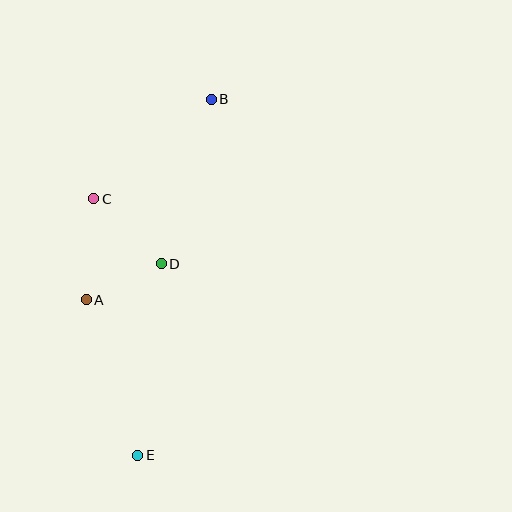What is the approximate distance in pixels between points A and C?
The distance between A and C is approximately 101 pixels.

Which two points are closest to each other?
Points A and D are closest to each other.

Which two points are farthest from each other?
Points B and E are farthest from each other.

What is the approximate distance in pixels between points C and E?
The distance between C and E is approximately 260 pixels.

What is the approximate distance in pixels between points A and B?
The distance between A and B is approximately 236 pixels.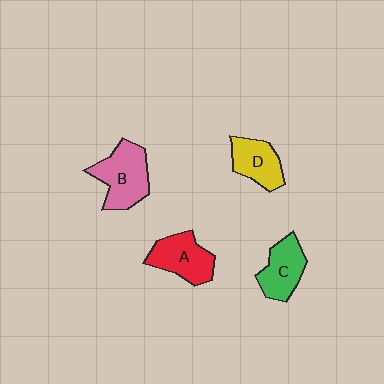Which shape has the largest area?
Shape B (pink).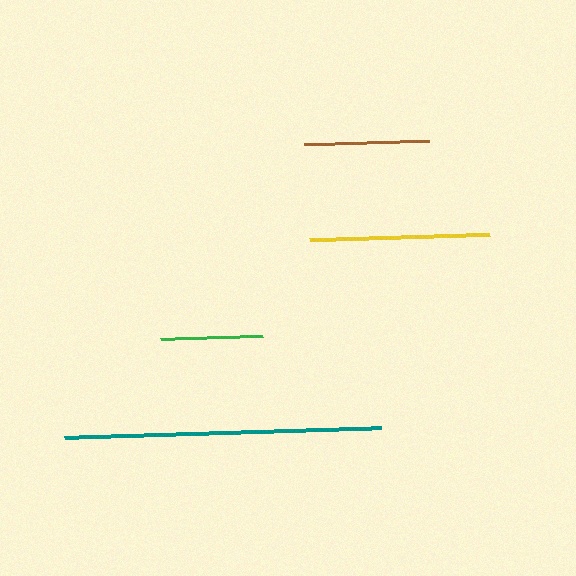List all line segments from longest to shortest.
From longest to shortest: teal, yellow, brown, green.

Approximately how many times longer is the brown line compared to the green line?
The brown line is approximately 1.2 times the length of the green line.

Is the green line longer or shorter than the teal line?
The teal line is longer than the green line.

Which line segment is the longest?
The teal line is the longest at approximately 317 pixels.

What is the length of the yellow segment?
The yellow segment is approximately 180 pixels long.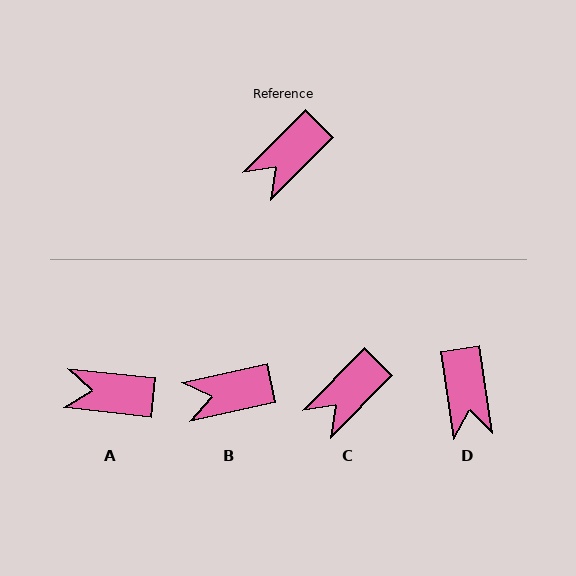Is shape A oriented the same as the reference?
No, it is off by about 51 degrees.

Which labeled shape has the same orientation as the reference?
C.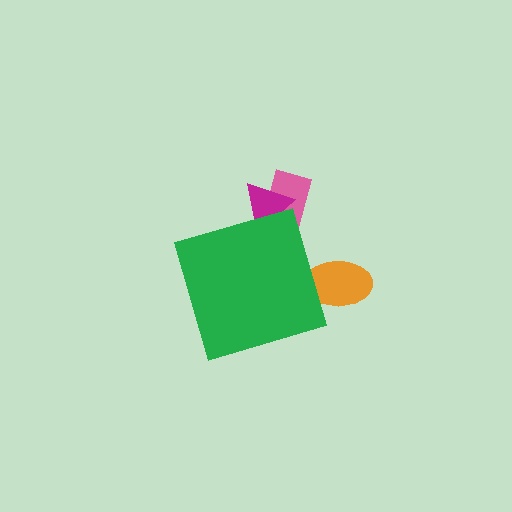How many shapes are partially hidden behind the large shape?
3 shapes are partially hidden.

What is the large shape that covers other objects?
A green diamond.